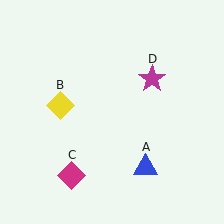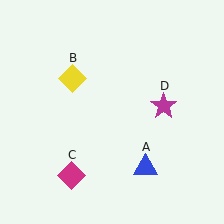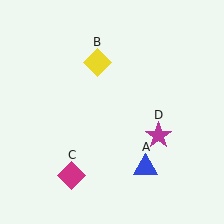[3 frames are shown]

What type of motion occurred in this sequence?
The yellow diamond (object B), magenta star (object D) rotated clockwise around the center of the scene.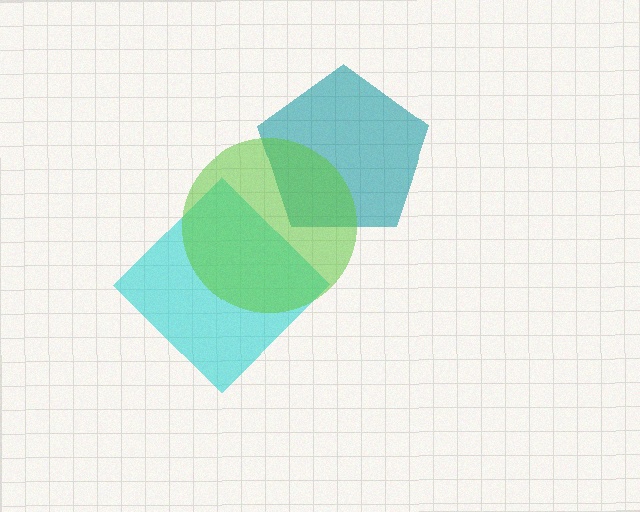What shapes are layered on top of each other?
The layered shapes are: a teal pentagon, a cyan diamond, a lime circle.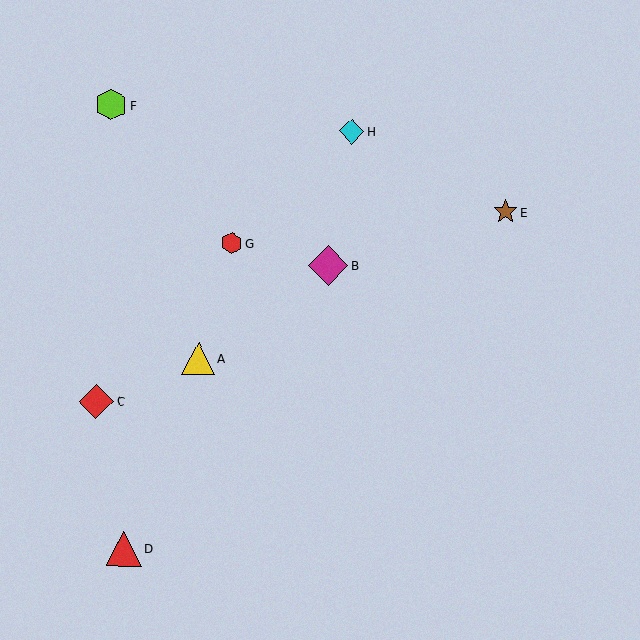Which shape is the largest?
The magenta diamond (labeled B) is the largest.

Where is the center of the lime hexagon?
The center of the lime hexagon is at (111, 105).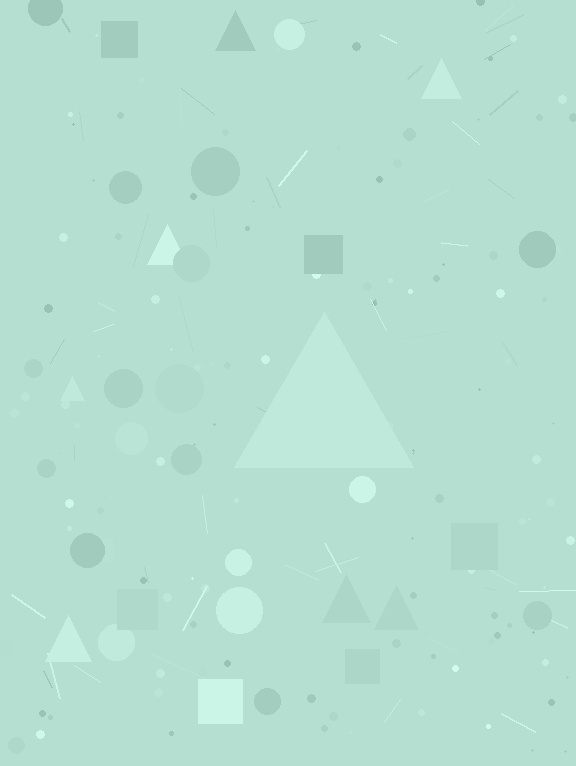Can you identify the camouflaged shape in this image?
The camouflaged shape is a triangle.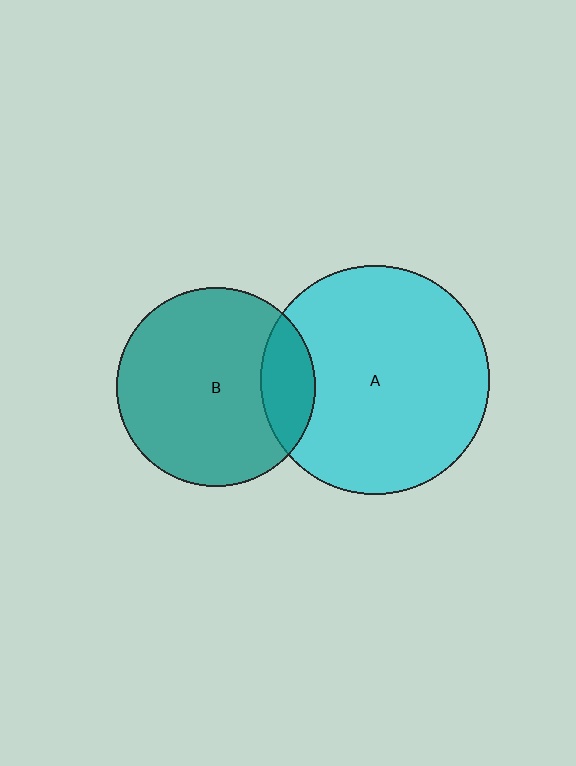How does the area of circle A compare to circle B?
Approximately 1.3 times.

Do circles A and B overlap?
Yes.